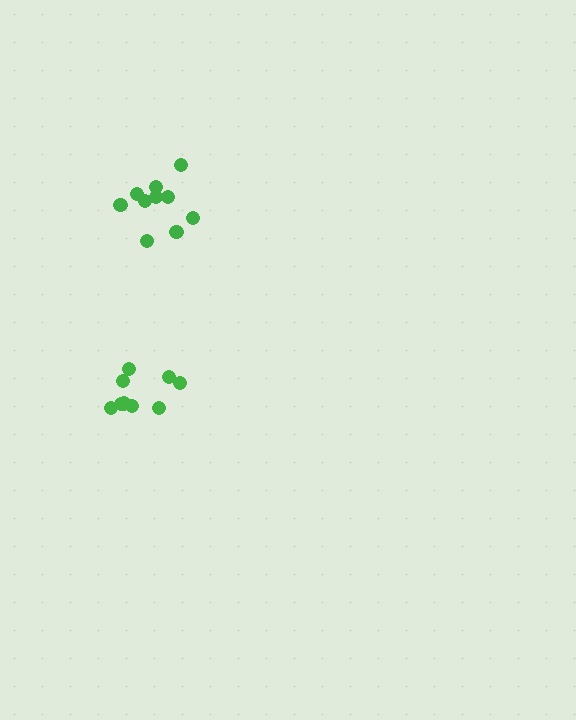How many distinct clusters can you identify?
There are 2 distinct clusters.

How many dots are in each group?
Group 1: 10 dots, Group 2: 9 dots (19 total).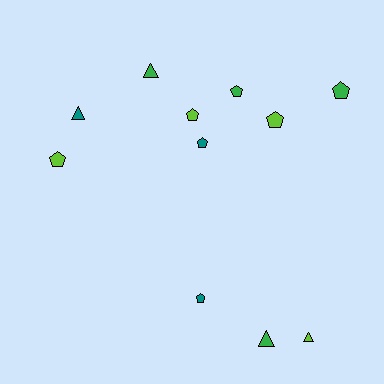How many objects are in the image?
There are 11 objects.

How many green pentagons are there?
There are 2 green pentagons.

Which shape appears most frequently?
Pentagon, with 7 objects.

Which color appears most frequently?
Lime, with 4 objects.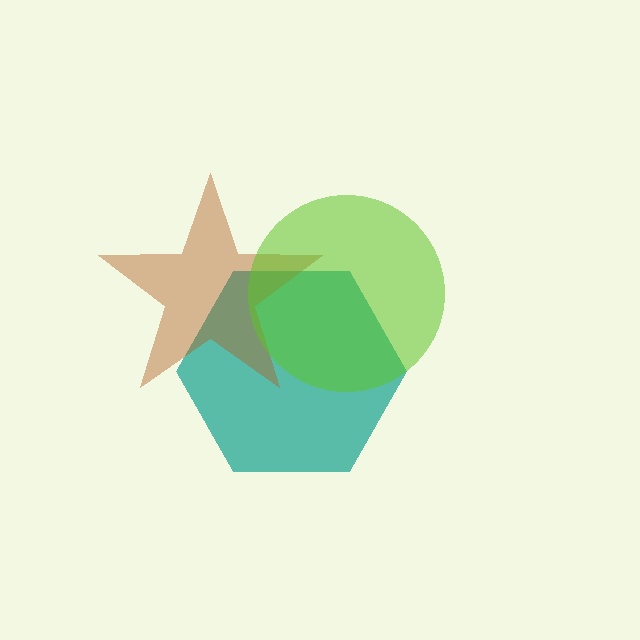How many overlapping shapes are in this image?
There are 3 overlapping shapes in the image.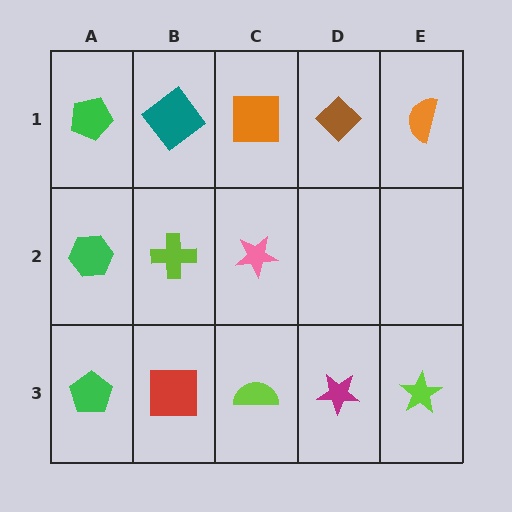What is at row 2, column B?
A lime cross.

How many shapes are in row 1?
5 shapes.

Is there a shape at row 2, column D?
No, that cell is empty.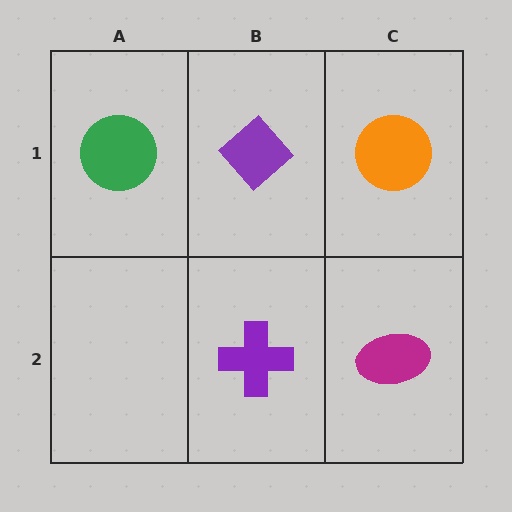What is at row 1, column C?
An orange circle.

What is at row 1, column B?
A purple diamond.